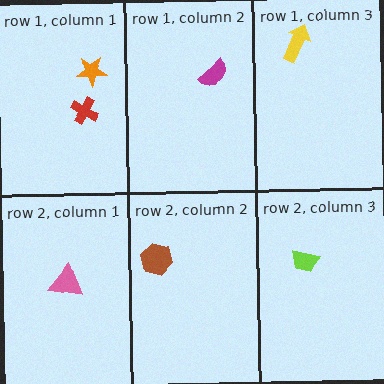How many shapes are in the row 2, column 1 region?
1.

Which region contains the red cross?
The row 1, column 1 region.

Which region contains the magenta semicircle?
The row 1, column 2 region.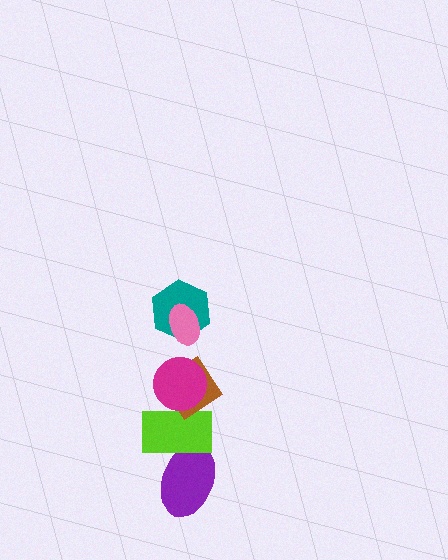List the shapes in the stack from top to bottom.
From top to bottom: the pink ellipse, the teal hexagon, the magenta circle, the brown diamond, the lime rectangle, the purple ellipse.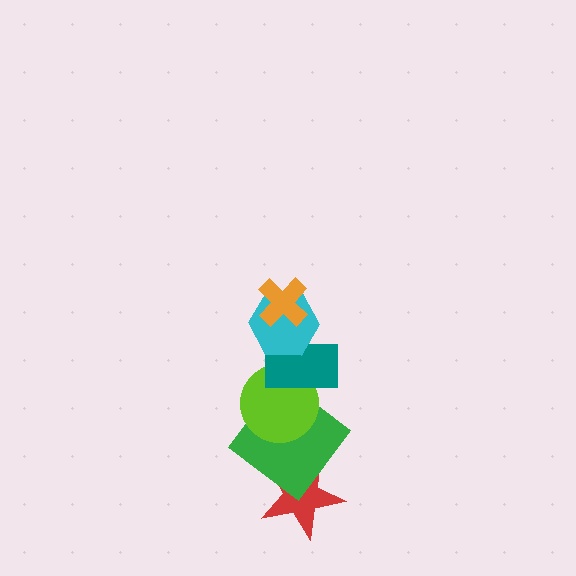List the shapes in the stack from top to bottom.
From top to bottom: the orange cross, the cyan hexagon, the teal rectangle, the lime circle, the green diamond, the red star.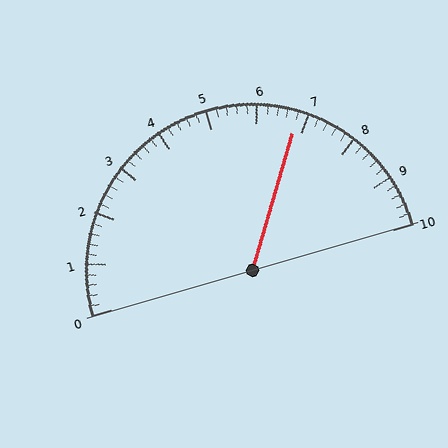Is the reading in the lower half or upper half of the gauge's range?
The reading is in the upper half of the range (0 to 10).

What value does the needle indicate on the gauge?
The needle indicates approximately 6.8.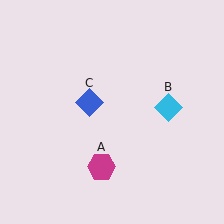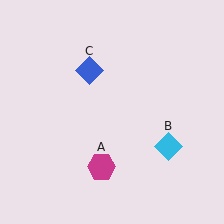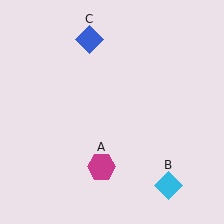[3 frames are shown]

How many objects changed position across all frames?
2 objects changed position: cyan diamond (object B), blue diamond (object C).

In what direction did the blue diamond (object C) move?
The blue diamond (object C) moved up.